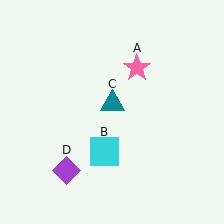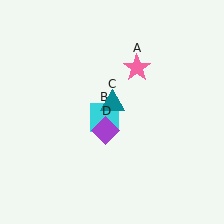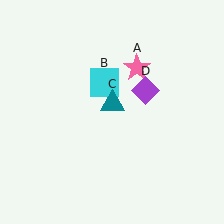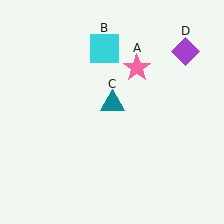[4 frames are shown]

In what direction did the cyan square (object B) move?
The cyan square (object B) moved up.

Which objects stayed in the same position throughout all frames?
Pink star (object A) and teal triangle (object C) remained stationary.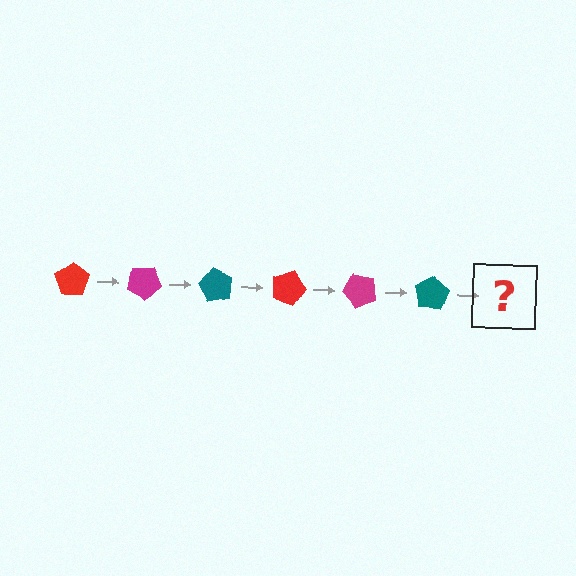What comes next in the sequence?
The next element should be a red pentagon, rotated 180 degrees from the start.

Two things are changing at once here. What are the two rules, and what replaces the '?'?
The two rules are that it rotates 30 degrees each step and the color cycles through red, magenta, and teal. The '?' should be a red pentagon, rotated 180 degrees from the start.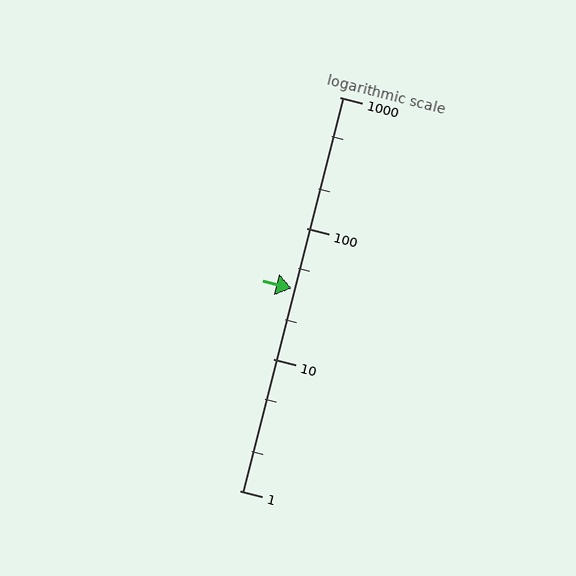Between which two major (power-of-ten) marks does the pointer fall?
The pointer is between 10 and 100.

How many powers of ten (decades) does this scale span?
The scale spans 3 decades, from 1 to 1000.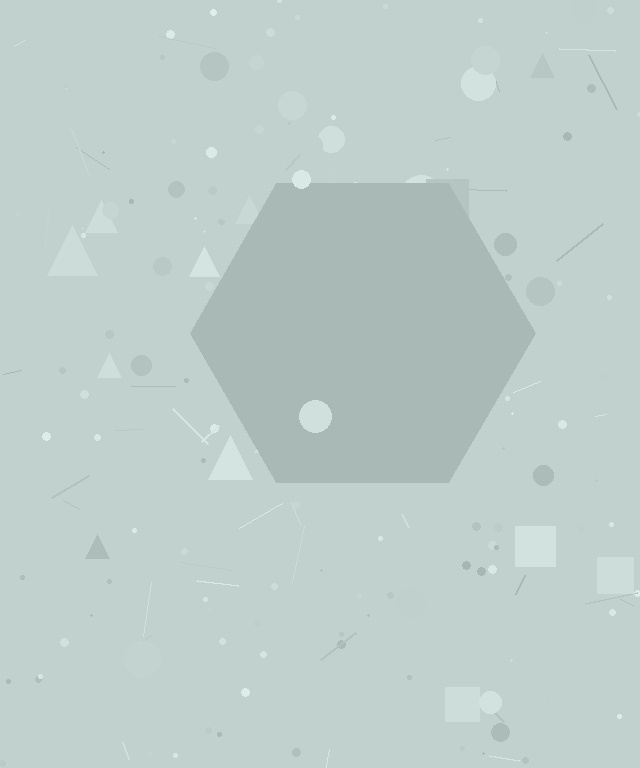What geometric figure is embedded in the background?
A hexagon is embedded in the background.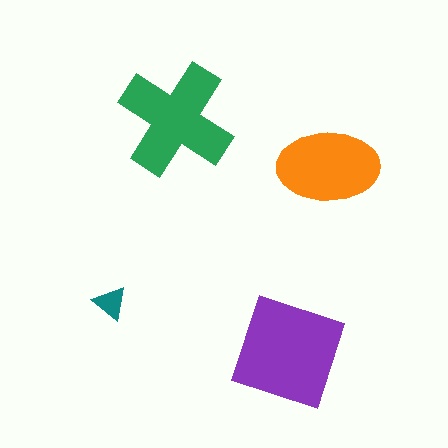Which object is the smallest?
The teal triangle.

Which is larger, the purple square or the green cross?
The purple square.